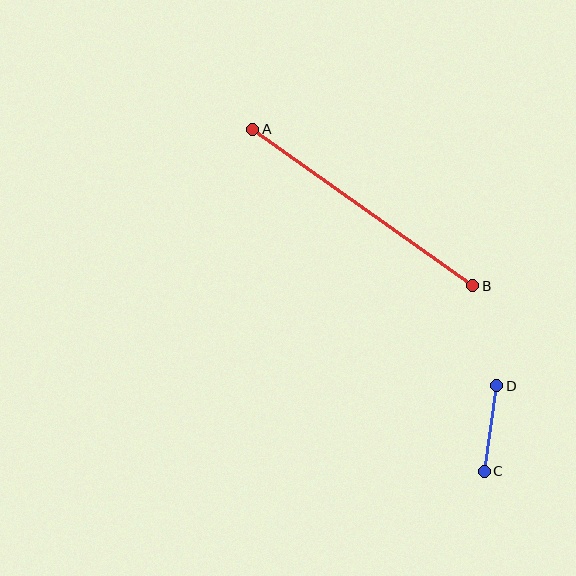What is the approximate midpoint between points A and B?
The midpoint is at approximately (363, 207) pixels.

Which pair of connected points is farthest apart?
Points A and B are farthest apart.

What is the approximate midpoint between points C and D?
The midpoint is at approximately (490, 428) pixels.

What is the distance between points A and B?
The distance is approximately 270 pixels.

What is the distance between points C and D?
The distance is approximately 87 pixels.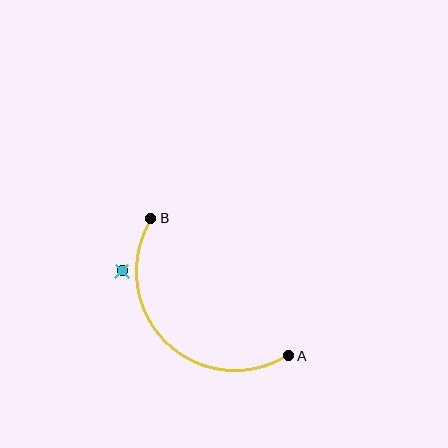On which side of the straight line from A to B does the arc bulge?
The arc bulges below and to the left of the straight line connecting A and B.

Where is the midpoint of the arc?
The arc midpoint is the point on the curve farthest from the straight line joining A and B. It sits below and to the left of that line.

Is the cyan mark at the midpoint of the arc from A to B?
No — the cyan mark does not lie on the arc at all. It sits slightly outside the curve.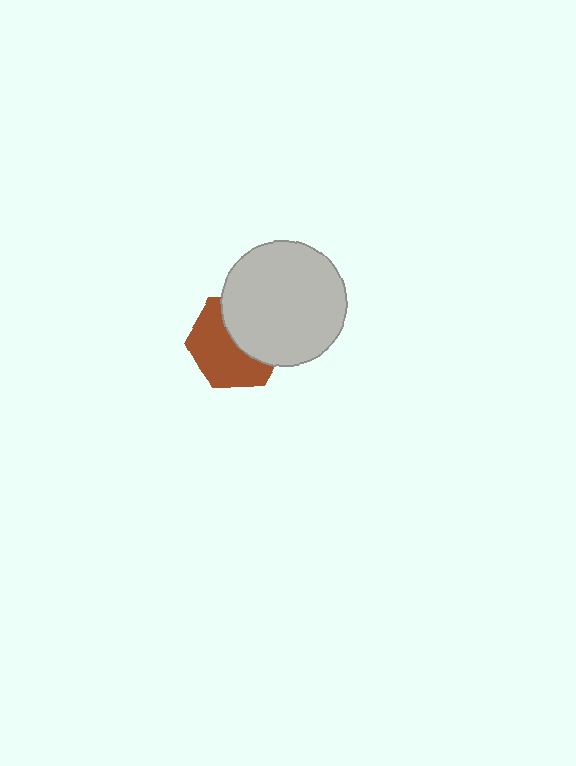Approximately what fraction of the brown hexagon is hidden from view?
Roughly 45% of the brown hexagon is hidden behind the light gray circle.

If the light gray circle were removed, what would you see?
You would see the complete brown hexagon.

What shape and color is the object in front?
The object in front is a light gray circle.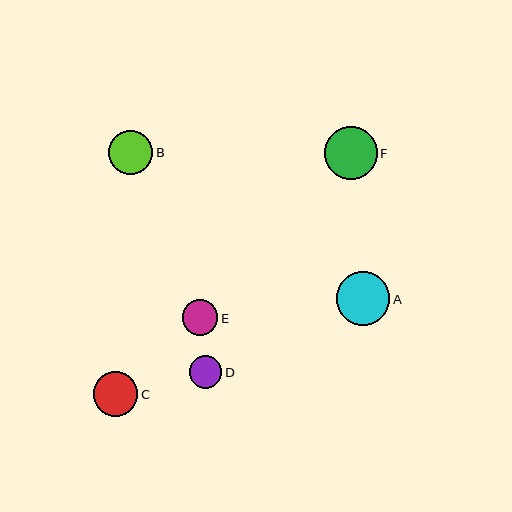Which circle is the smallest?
Circle D is the smallest with a size of approximately 33 pixels.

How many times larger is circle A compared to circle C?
Circle A is approximately 1.2 times the size of circle C.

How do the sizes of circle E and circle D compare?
Circle E and circle D are approximately the same size.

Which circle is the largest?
Circle A is the largest with a size of approximately 54 pixels.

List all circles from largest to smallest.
From largest to smallest: A, F, C, B, E, D.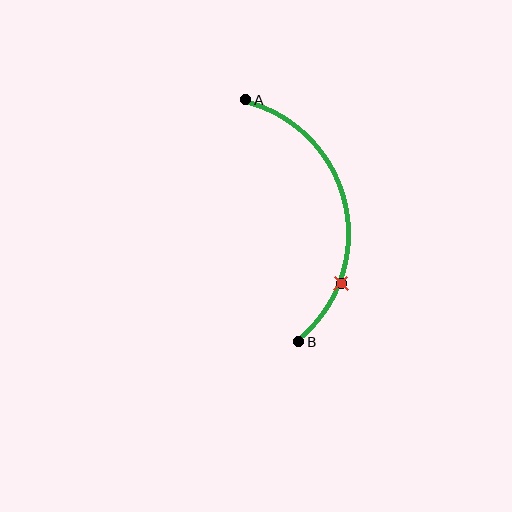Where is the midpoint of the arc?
The arc midpoint is the point on the curve farthest from the straight line joining A and B. It sits to the right of that line.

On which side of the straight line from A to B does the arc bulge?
The arc bulges to the right of the straight line connecting A and B.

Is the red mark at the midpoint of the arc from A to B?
No. The red mark lies on the arc but is closer to endpoint B. The arc midpoint would be at the point on the curve equidistant along the arc from both A and B.